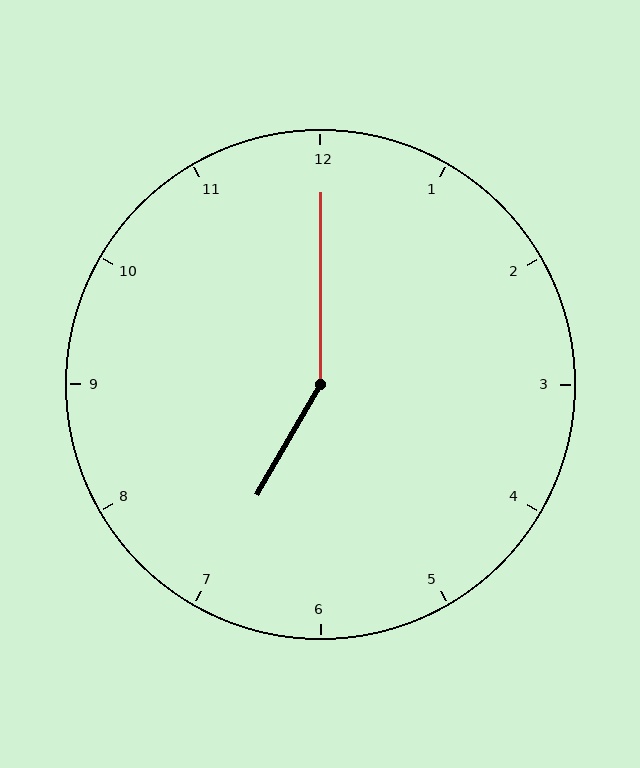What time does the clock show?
7:00.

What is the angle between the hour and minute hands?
Approximately 150 degrees.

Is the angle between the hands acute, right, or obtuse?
It is obtuse.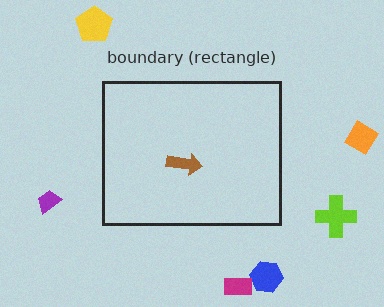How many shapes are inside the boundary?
1 inside, 6 outside.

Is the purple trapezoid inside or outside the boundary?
Outside.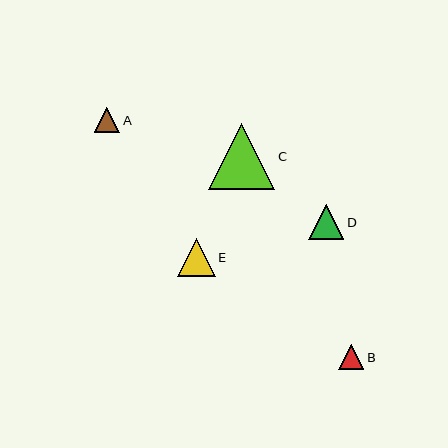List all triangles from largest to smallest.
From largest to smallest: C, E, D, B, A.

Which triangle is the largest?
Triangle C is the largest with a size of approximately 66 pixels.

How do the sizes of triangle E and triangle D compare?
Triangle E and triangle D are approximately the same size.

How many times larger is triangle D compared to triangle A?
Triangle D is approximately 1.4 times the size of triangle A.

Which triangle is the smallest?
Triangle A is the smallest with a size of approximately 25 pixels.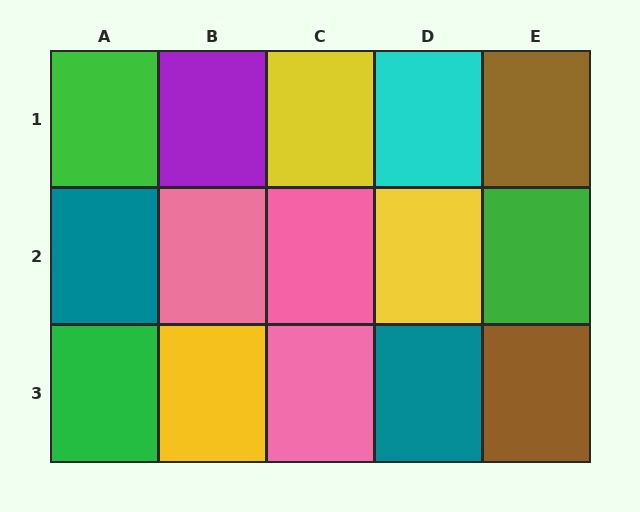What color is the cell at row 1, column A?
Green.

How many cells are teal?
2 cells are teal.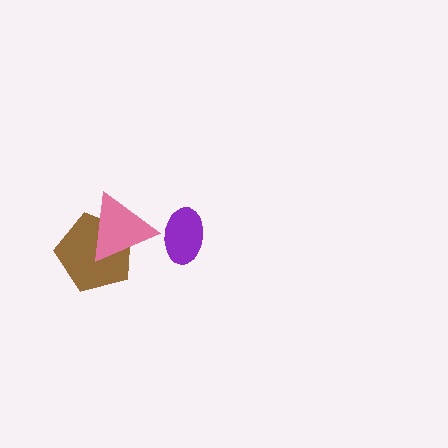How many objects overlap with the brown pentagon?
1 object overlaps with the brown pentagon.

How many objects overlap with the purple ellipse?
0 objects overlap with the purple ellipse.